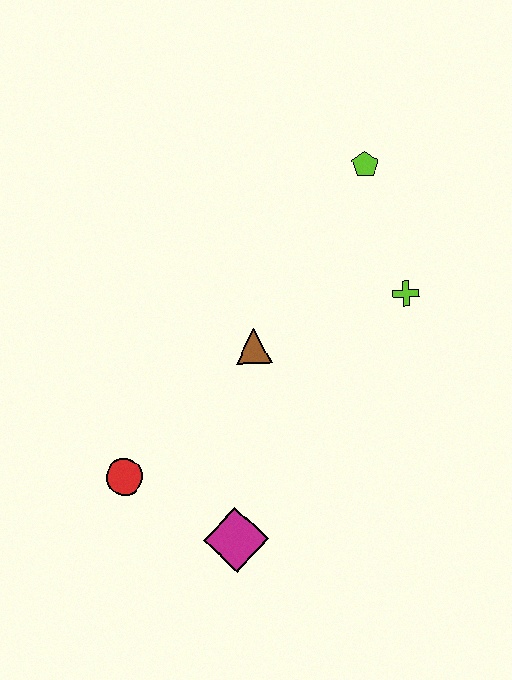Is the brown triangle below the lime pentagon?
Yes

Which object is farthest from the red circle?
The lime pentagon is farthest from the red circle.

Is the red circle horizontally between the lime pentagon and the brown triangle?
No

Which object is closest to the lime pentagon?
The lime cross is closest to the lime pentagon.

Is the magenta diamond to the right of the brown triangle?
No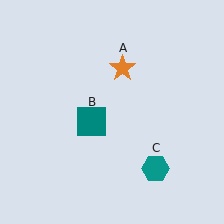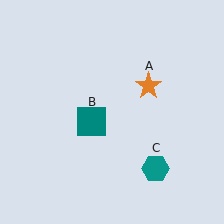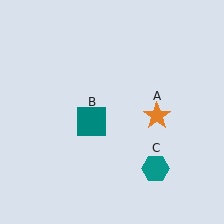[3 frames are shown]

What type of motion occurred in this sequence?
The orange star (object A) rotated clockwise around the center of the scene.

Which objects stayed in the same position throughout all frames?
Teal square (object B) and teal hexagon (object C) remained stationary.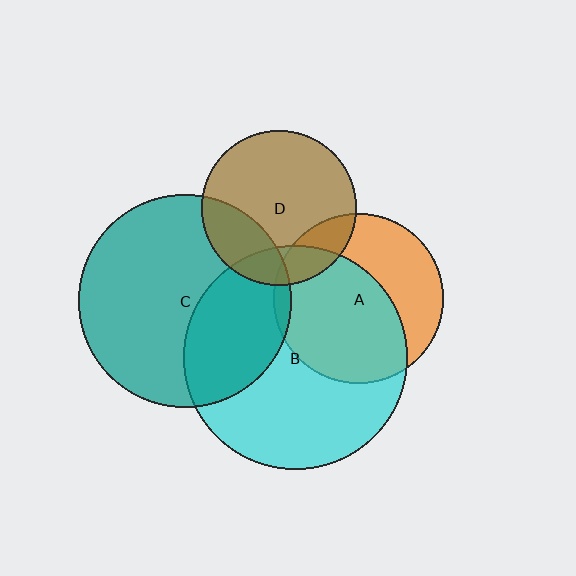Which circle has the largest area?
Circle B (cyan).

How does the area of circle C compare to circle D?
Approximately 1.9 times.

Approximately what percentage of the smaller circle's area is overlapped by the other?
Approximately 35%.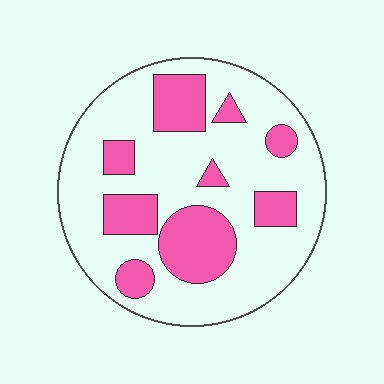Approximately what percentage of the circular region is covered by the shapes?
Approximately 30%.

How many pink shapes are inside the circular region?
9.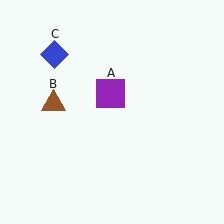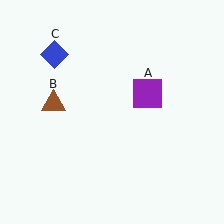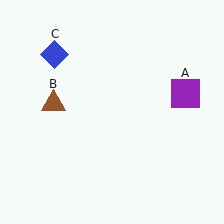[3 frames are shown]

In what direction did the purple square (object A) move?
The purple square (object A) moved right.